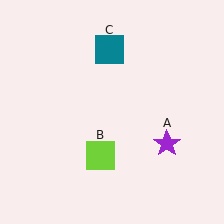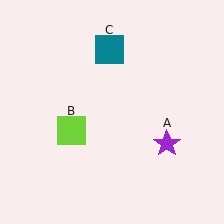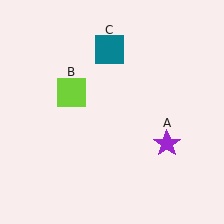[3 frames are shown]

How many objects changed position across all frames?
1 object changed position: lime square (object B).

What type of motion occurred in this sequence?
The lime square (object B) rotated clockwise around the center of the scene.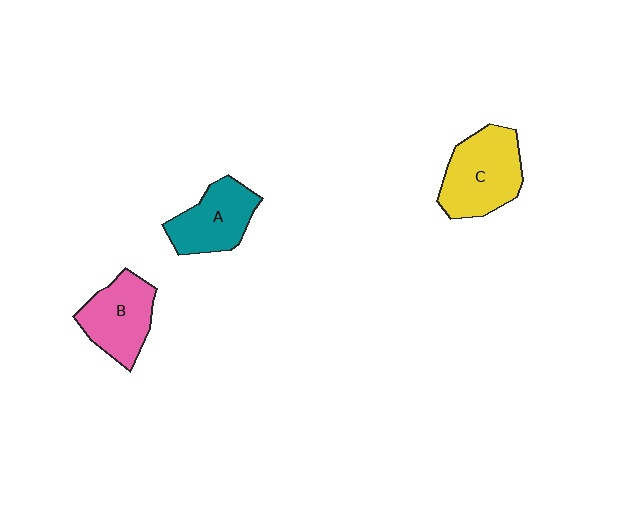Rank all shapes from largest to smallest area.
From largest to smallest: C (yellow), B (pink), A (teal).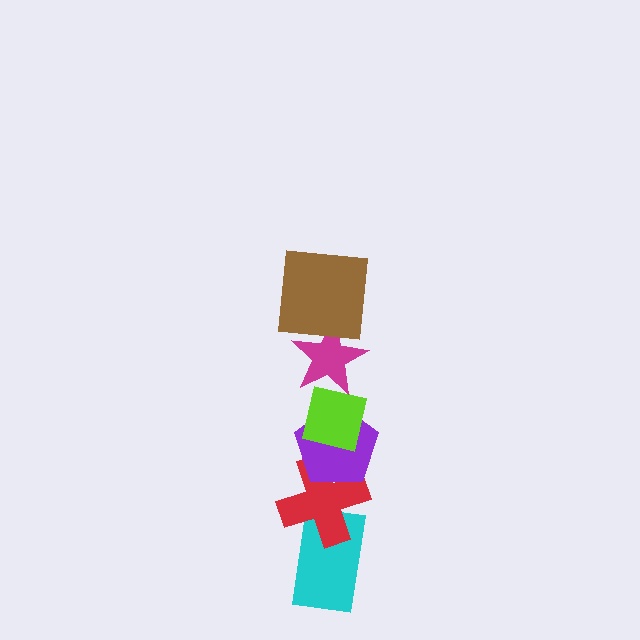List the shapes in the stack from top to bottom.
From top to bottom: the brown square, the magenta star, the lime square, the purple pentagon, the red cross, the cyan rectangle.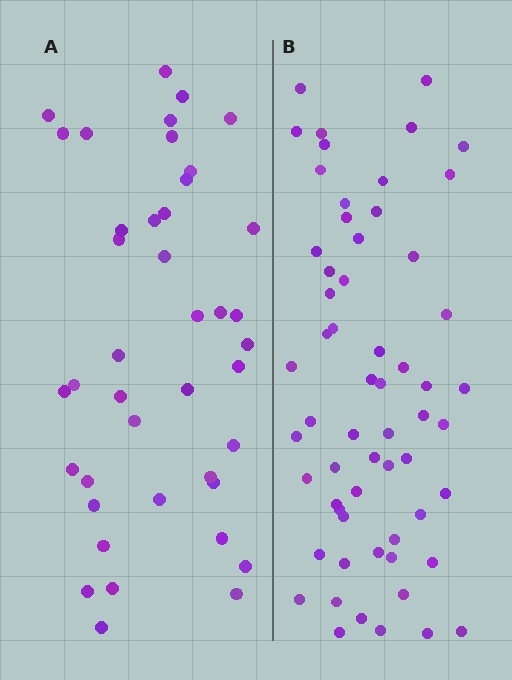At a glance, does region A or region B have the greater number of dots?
Region B (the right region) has more dots.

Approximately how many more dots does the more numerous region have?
Region B has approximately 20 more dots than region A.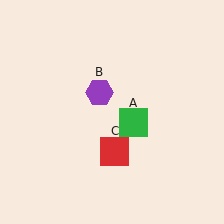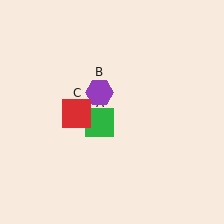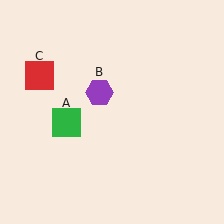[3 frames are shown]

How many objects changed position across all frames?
2 objects changed position: green square (object A), red square (object C).